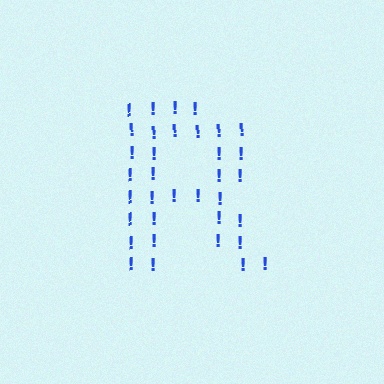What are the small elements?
The small elements are exclamation marks.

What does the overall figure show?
The overall figure shows the letter R.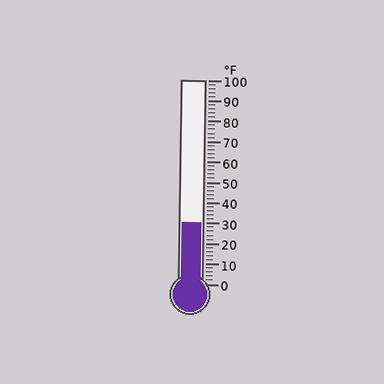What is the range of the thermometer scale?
The thermometer scale ranges from 0°F to 100°F.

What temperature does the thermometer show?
The thermometer shows approximately 30°F.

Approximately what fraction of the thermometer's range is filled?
The thermometer is filled to approximately 30% of its range.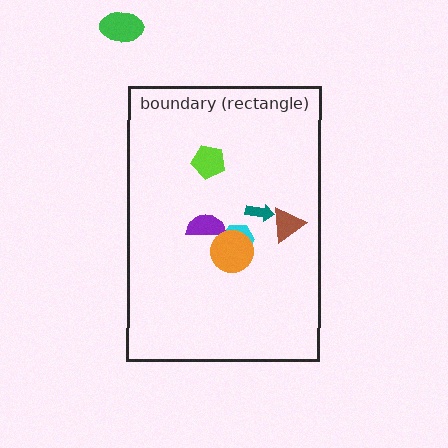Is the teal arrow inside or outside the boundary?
Inside.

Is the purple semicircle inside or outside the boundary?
Inside.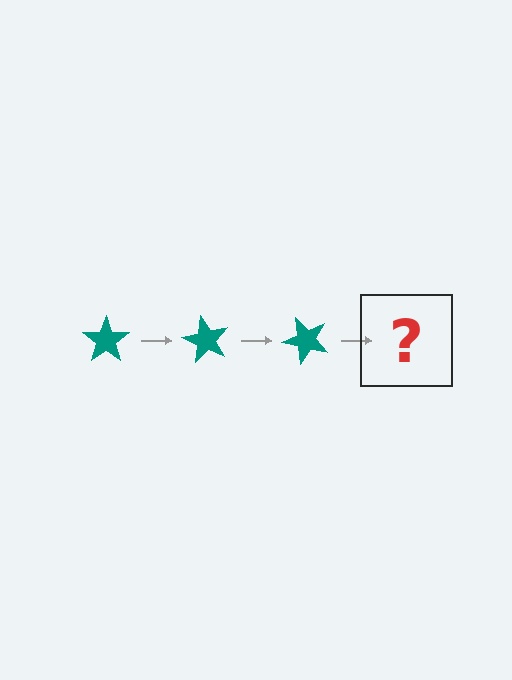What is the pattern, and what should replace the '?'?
The pattern is that the star rotates 60 degrees each step. The '?' should be a teal star rotated 180 degrees.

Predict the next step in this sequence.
The next step is a teal star rotated 180 degrees.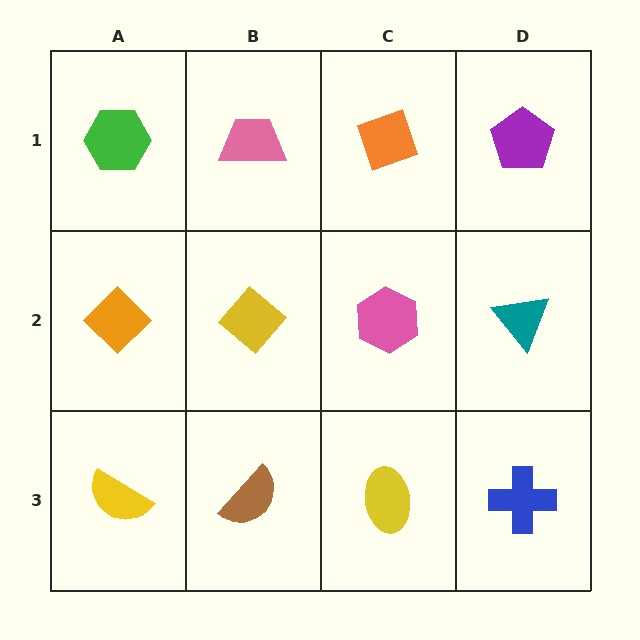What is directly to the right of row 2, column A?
A yellow diamond.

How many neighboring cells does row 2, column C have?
4.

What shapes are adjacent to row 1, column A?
An orange diamond (row 2, column A), a pink trapezoid (row 1, column B).